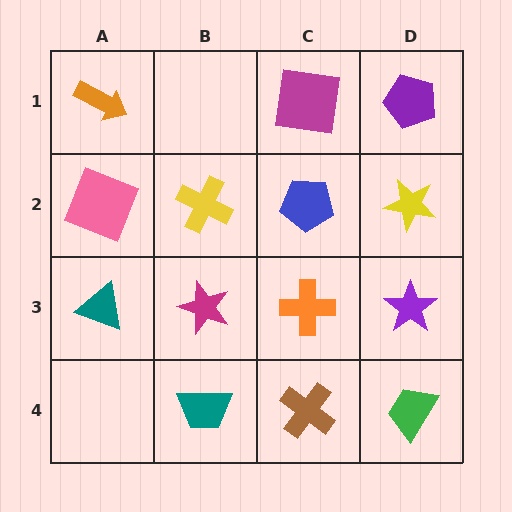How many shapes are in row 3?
4 shapes.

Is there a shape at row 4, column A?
No, that cell is empty.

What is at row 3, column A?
A teal triangle.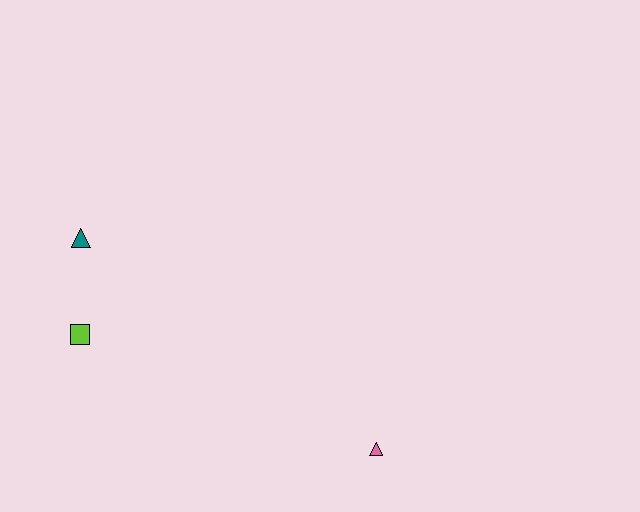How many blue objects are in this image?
There are no blue objects.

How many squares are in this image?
There is 1 square.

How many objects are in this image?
There are 3 objects.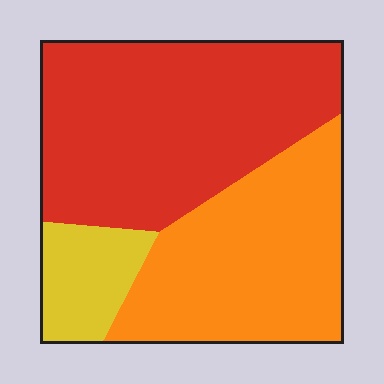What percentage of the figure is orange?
Orange takes up about three eighths (3/8) of the figure.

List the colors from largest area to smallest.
From largest to smallest: red, orange, yellow.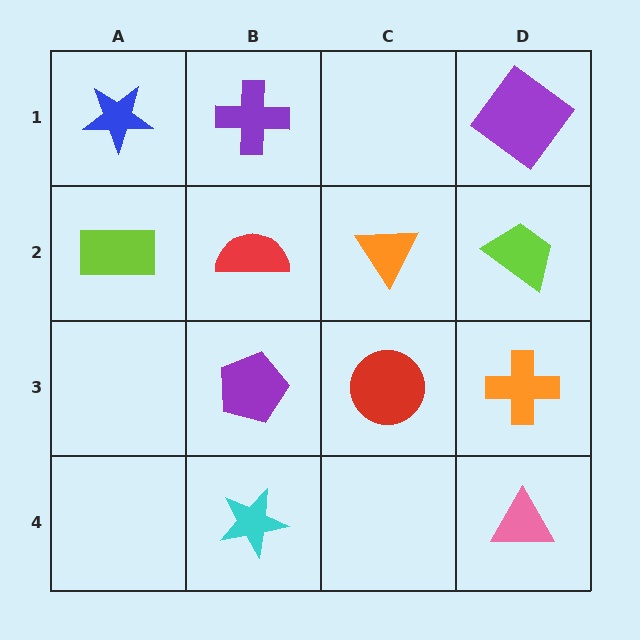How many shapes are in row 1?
3 shapes.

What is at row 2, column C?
An orange triangle.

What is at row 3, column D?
An orange cross.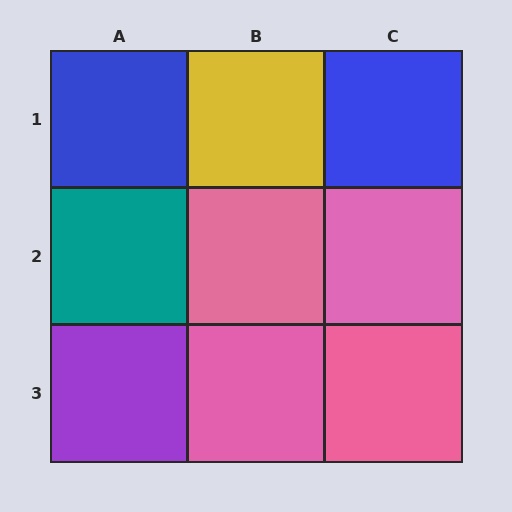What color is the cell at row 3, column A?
Purple.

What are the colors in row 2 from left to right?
Teal, pink, pink.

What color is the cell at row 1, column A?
Blue.